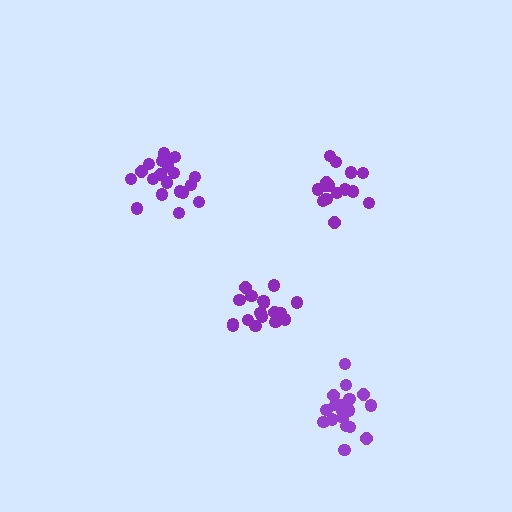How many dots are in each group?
Group 1: 17 dots, Group 2: 15 dots, Group 3: 20 dots, Group 4: 19 dots (71 total).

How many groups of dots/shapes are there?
There are 4 groups.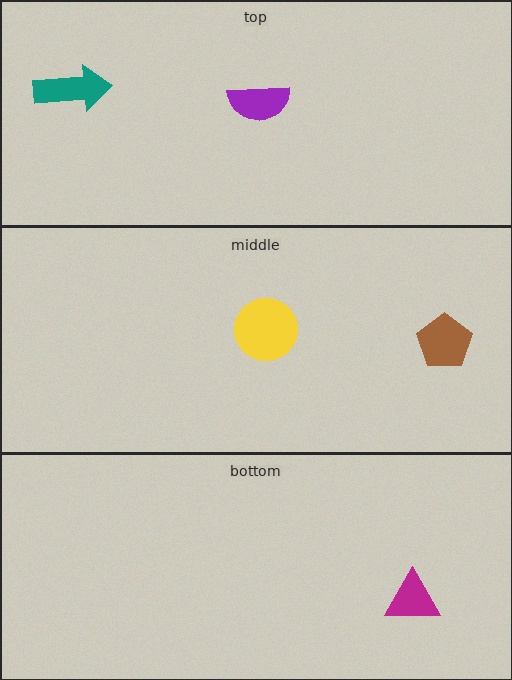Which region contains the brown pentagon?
The middle region.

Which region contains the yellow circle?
The middle region.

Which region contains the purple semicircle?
The top region.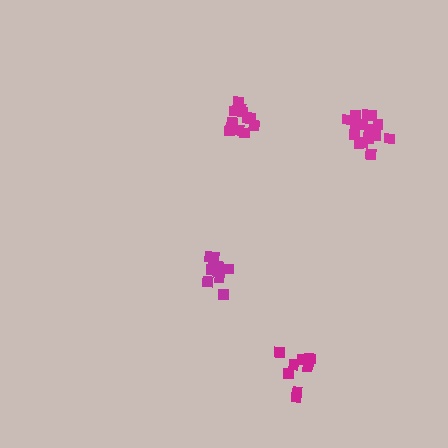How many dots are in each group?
Group 1: 14 dots, Group 2: 15 dots, Group 3: 10 dots, Group 4: 11 dots (50 total).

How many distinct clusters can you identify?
There are 4 distinct clusters.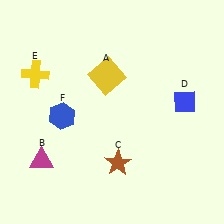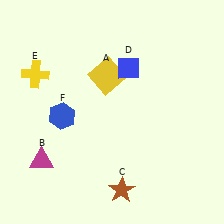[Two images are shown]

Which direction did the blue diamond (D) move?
The blue diamond (D) moved left.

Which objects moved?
The objects that moved are: the brown star (C), the blue diamond (D).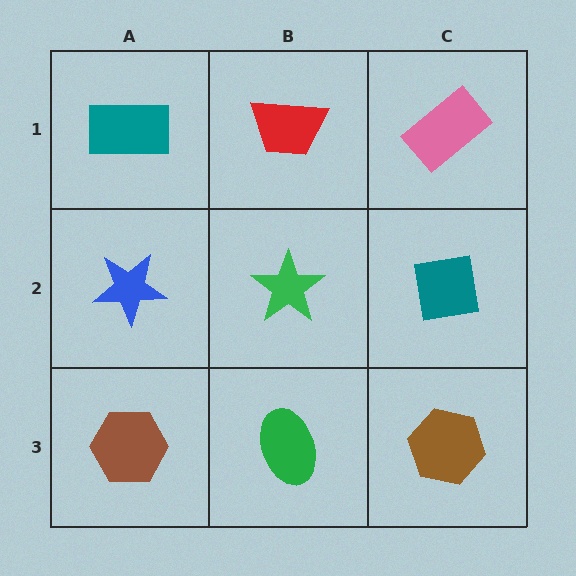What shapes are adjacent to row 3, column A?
A blue star (row 2, column A), a green ellipse (row 3, column B).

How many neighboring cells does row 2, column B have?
4.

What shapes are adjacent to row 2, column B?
A red trapezoid (row 1, column B), a green ellipse (row 3, column B), a blue star (row 2, column A), a teal square (row 2, column C).